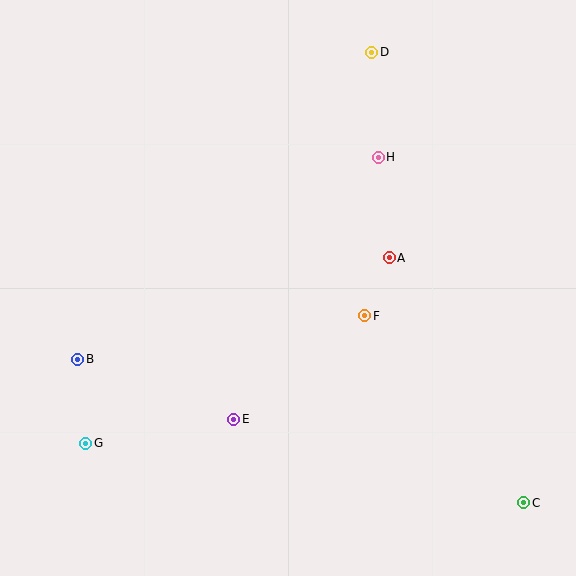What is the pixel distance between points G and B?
The distance between G and B is 84 pixels.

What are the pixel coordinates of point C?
Point C is at (524, 503).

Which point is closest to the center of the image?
Point F at (365, 316) is closest to the center.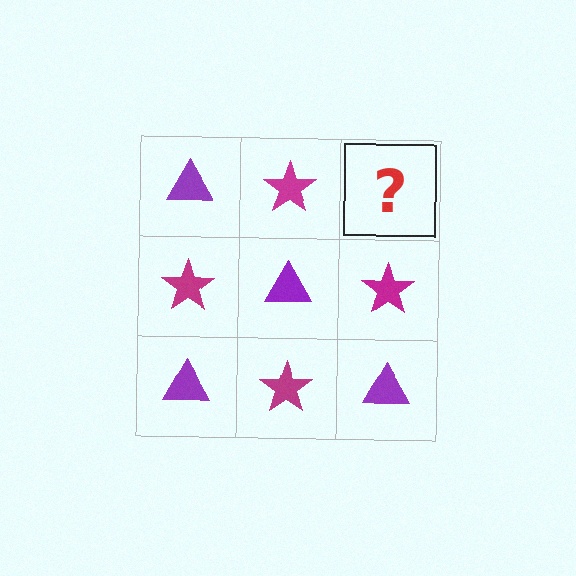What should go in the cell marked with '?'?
The missing cell should contain a purple triangle.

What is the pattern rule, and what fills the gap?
The rule is that it alternates purple triangle and magenta star in a checkerboard pattern. The gap should be filled with a purple triangle.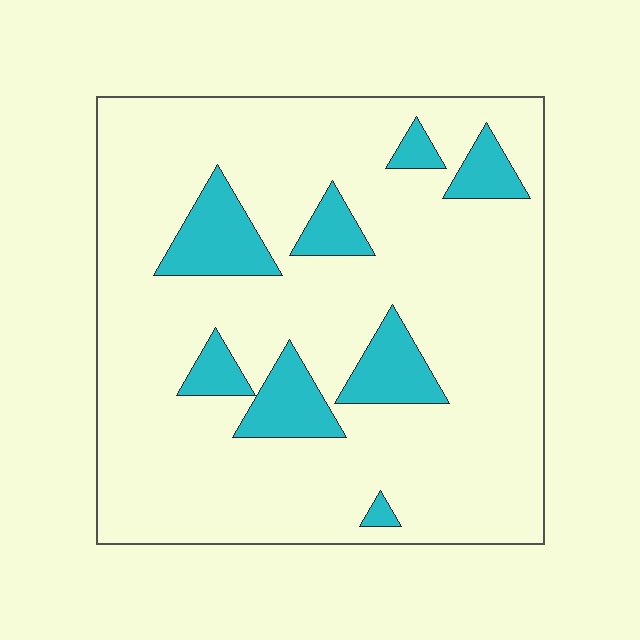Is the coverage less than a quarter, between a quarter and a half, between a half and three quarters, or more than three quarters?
Less than a quarter.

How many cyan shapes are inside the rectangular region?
8.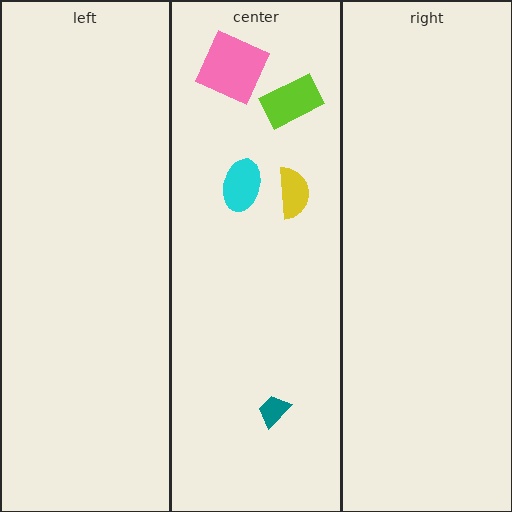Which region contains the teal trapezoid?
The center region.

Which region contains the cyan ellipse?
The center region.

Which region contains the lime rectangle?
The center region.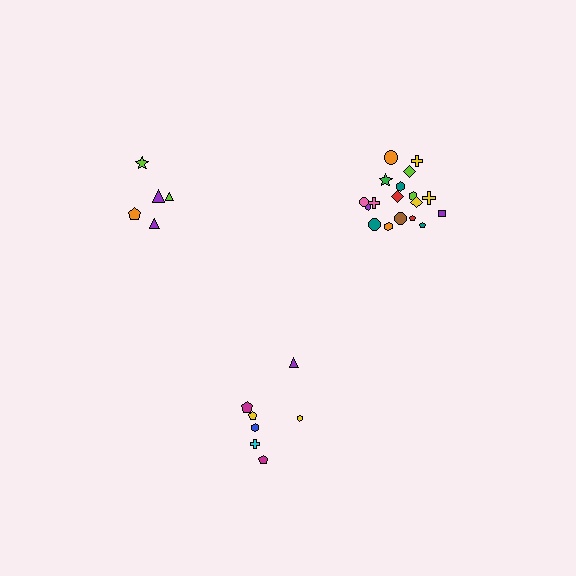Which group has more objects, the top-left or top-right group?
The top-right group.